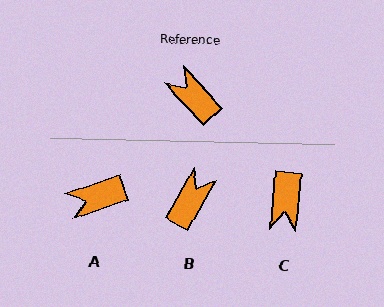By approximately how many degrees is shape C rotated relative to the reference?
Approximately 132 degrees counter-clockwise.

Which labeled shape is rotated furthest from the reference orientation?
C, about 132 degrees away.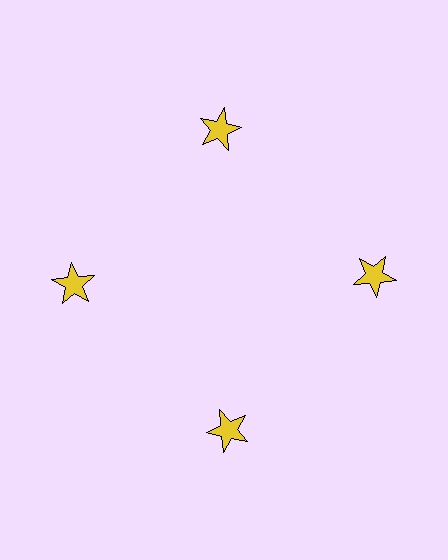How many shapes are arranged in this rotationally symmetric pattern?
There are 4 shapes, arranged in 4 groups of 1.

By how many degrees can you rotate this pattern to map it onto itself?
The pattern maps onto itself every 90 degrees of rotation.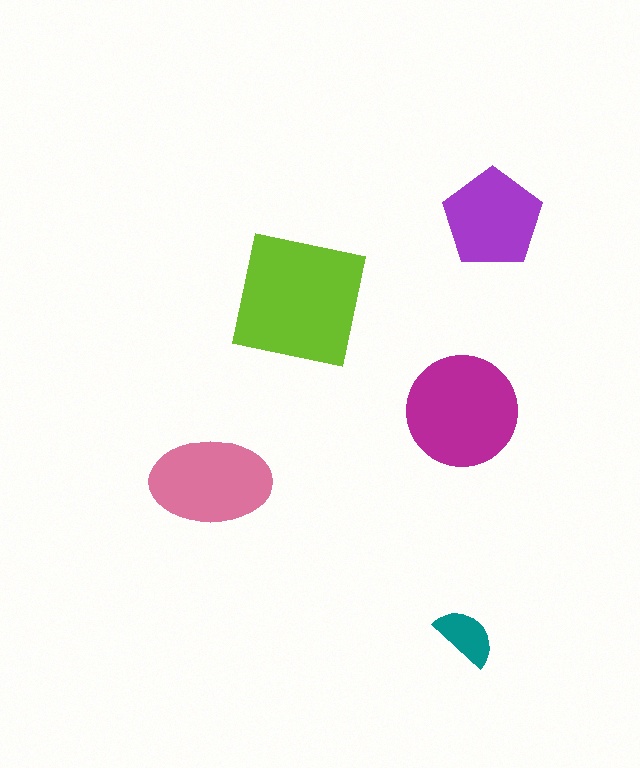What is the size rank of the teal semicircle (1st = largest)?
5th.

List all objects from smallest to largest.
The teal semicircle, the purple pentagon, the pink ellipse, the magenta circle, the lime square.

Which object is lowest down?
The teal semicircle is bottommost.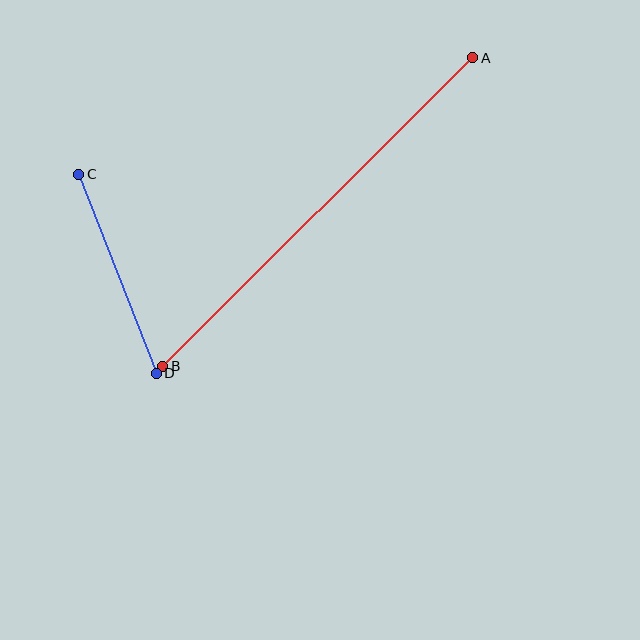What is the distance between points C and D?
The distance is approximately 214 pixels.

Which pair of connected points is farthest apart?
Points A and B are farthest apart.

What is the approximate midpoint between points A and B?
The midpoint is at approximately (318, 212) pixels.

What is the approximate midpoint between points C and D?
The midpoint is at approximately (118, 274) pixels.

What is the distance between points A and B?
The distance is approximately 437 pixels.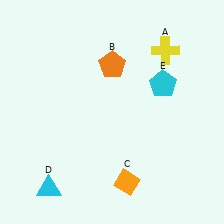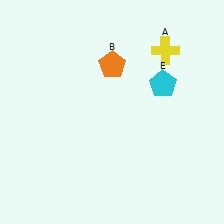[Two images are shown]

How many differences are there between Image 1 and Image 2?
There are 2 differences between the two images.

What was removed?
The orange diamond (C), the cyan triangle (D) were removed in Image 2.